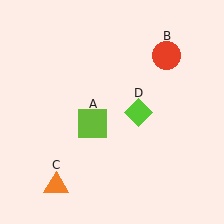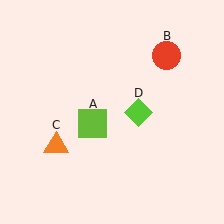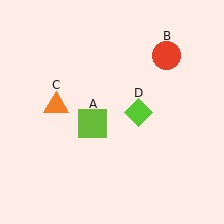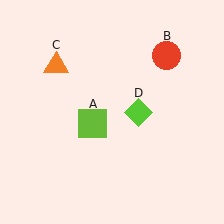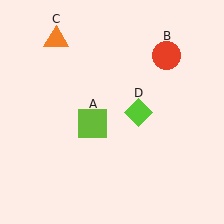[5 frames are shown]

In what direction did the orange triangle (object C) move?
The orange triangle (object C) moved up.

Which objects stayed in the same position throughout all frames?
Lime square (object A) and red circle (object B) and lime diamond (object D) remained stationary.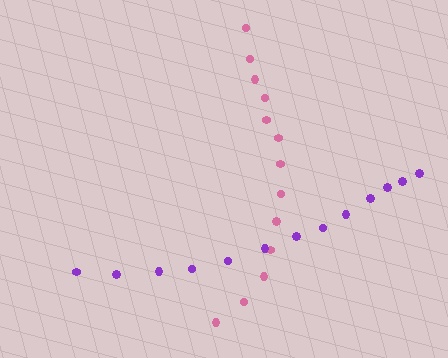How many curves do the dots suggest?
There are 2 distinct paths.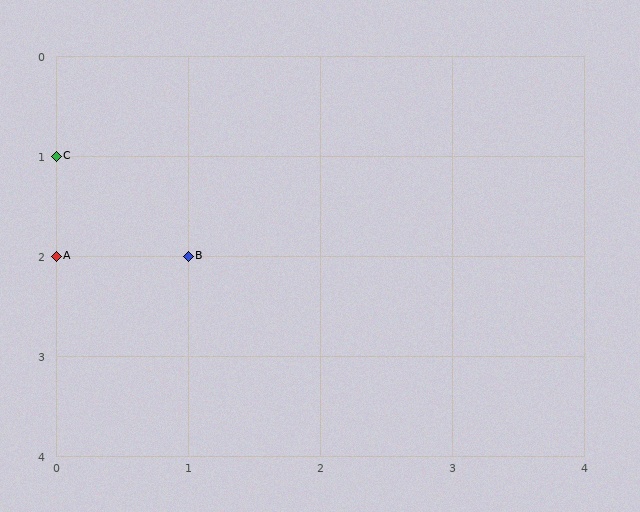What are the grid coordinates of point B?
Point B is at grid coordinates (1, 2).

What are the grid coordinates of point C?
Point C is at grid coordinates (0, 1).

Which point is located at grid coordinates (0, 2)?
Point A is at (0, 2).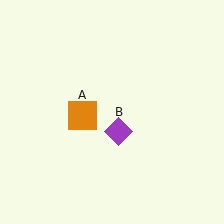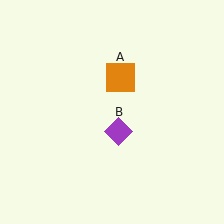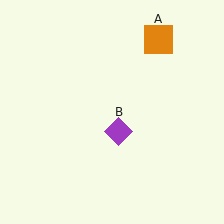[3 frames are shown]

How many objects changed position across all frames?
1 object changed position: orange square (object A).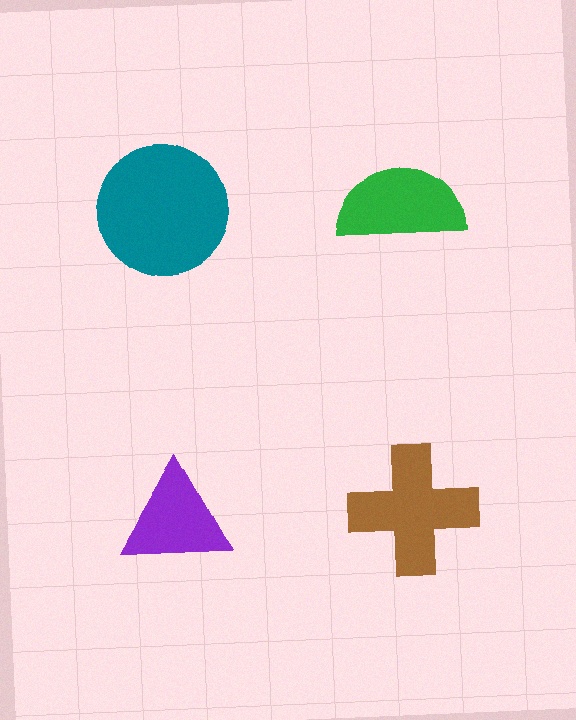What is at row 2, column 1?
A purple triangle.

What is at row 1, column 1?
A teal circle.